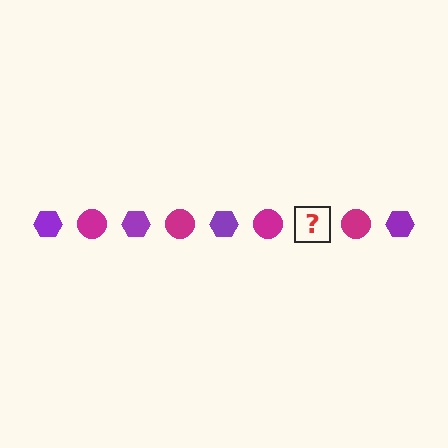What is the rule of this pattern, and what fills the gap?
The rule is that the pattern alternates between purple hexagon and magenta circle. The gap should be filled with a purple hexagon.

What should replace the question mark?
The question mark should be replaced with a purple hexagon.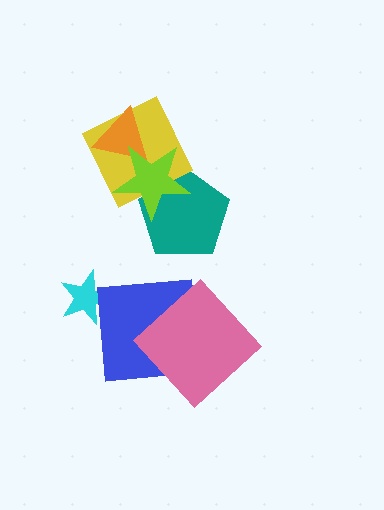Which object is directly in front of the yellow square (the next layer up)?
The orange triangle is directly in front of the yellow square.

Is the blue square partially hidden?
Yes, it is partially covered by another shape.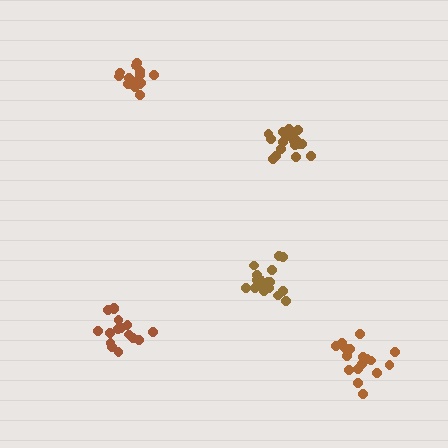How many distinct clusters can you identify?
There are 5 distinct clusters.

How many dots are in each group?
Group 1: 16 dots, Group 2: 18 dots, Group 3: 15 dots, Group 4: 19 dots, Group 5: 20 dots (88 total).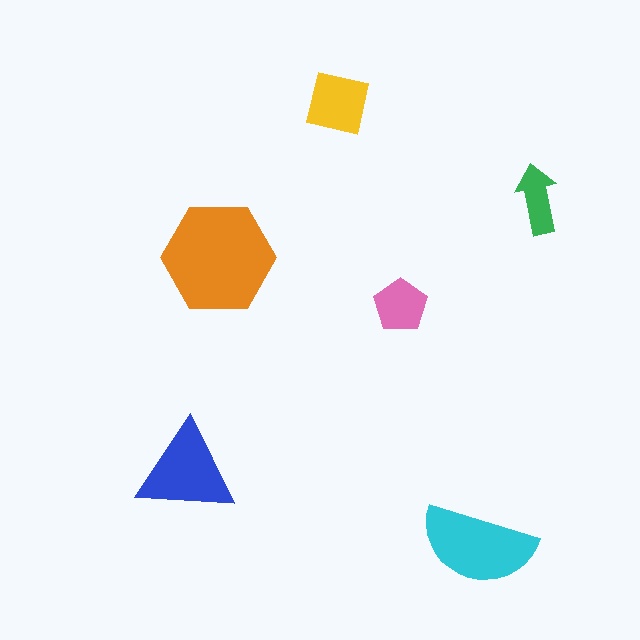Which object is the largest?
The orange hexagon.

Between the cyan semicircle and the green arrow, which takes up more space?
The cyan semicircle.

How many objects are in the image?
There are 6 objects in the image.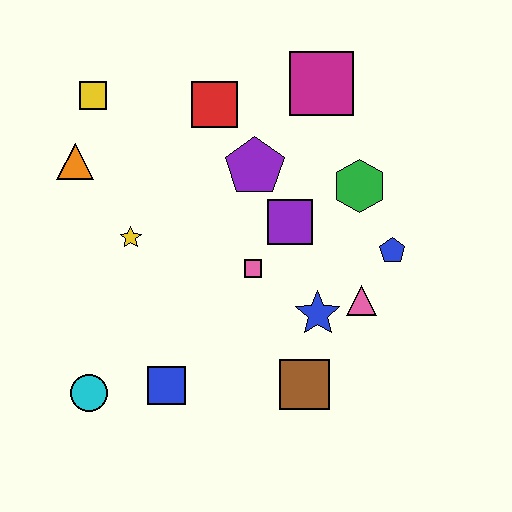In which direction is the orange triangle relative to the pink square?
The orange triangle is to the left of the pink square.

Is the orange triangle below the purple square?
No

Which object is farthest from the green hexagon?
The cyan circle is farthest from the green hexagon.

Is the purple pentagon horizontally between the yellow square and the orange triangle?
No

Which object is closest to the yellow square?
The orange triangle is closest to the yellow square.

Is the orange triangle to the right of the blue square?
No